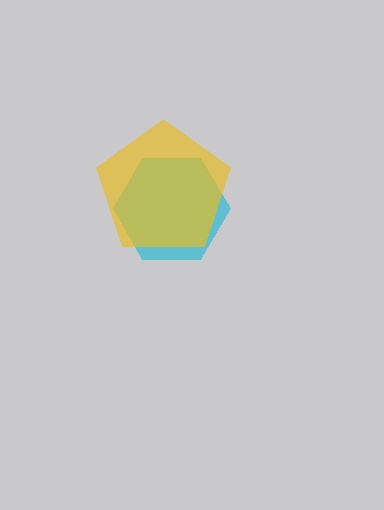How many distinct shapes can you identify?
There are 2 distinct shapes: a cyan hexagon, a yellow pentagon.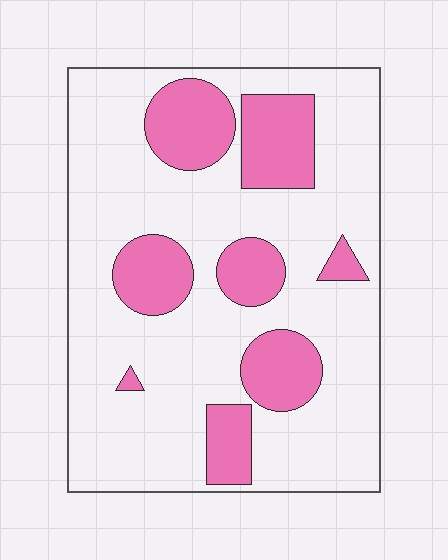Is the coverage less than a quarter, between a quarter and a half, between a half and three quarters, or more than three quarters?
Between a quarter and a half.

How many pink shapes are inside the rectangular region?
8.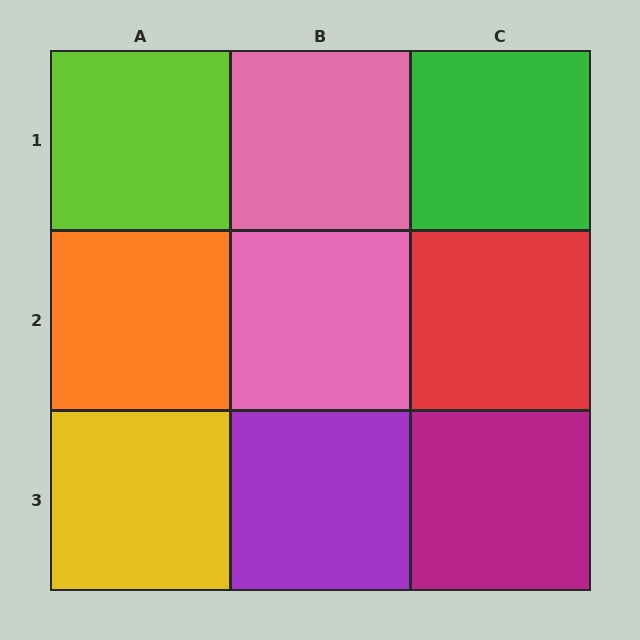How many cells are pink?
2 cells are pink.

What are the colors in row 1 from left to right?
Lime, pink, green.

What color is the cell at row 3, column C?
Magenta.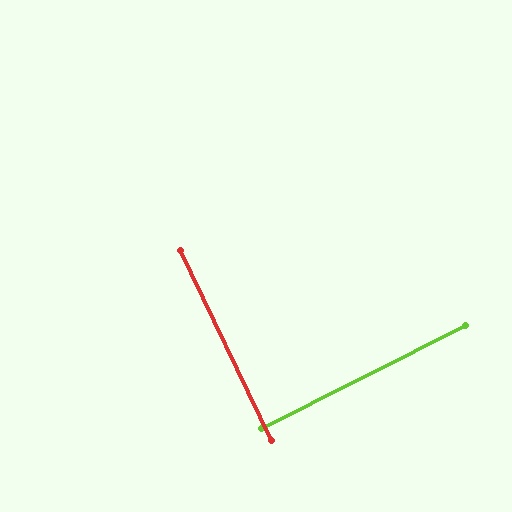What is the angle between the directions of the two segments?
Approximately 89 degrees.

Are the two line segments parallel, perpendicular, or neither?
Perpendicular — they meet at approximately 89°.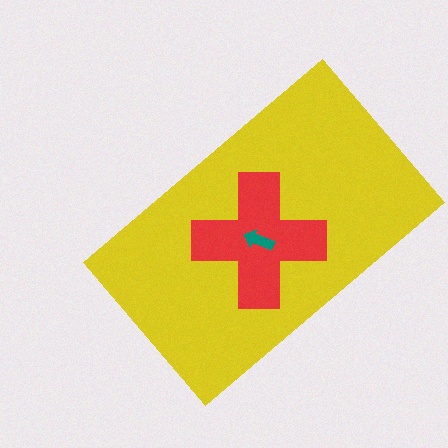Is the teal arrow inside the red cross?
Yes.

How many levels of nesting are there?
3.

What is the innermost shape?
The teal arrow.